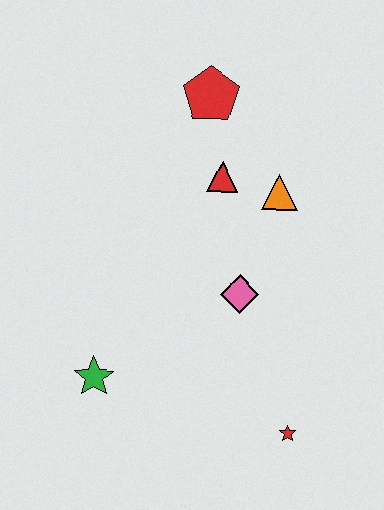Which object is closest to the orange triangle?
The red triangle is closest to the orange triangle.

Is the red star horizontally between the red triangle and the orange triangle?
No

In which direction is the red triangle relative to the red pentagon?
The red triangle is below the red pentagon.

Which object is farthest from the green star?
The red pentagon is farthest from the green star.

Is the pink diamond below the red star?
No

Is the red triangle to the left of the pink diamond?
Yes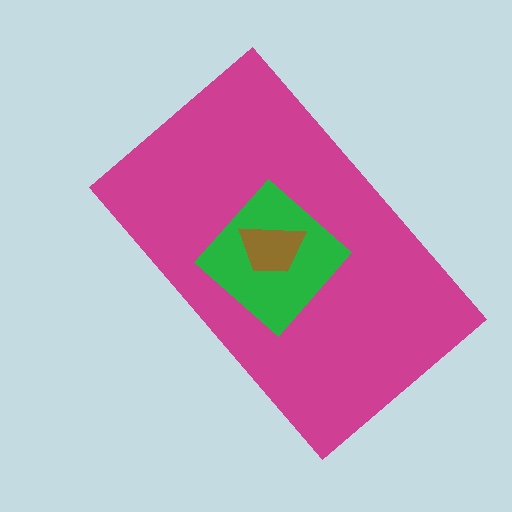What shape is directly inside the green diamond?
The brown trapezoid.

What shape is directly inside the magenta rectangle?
The green diamond.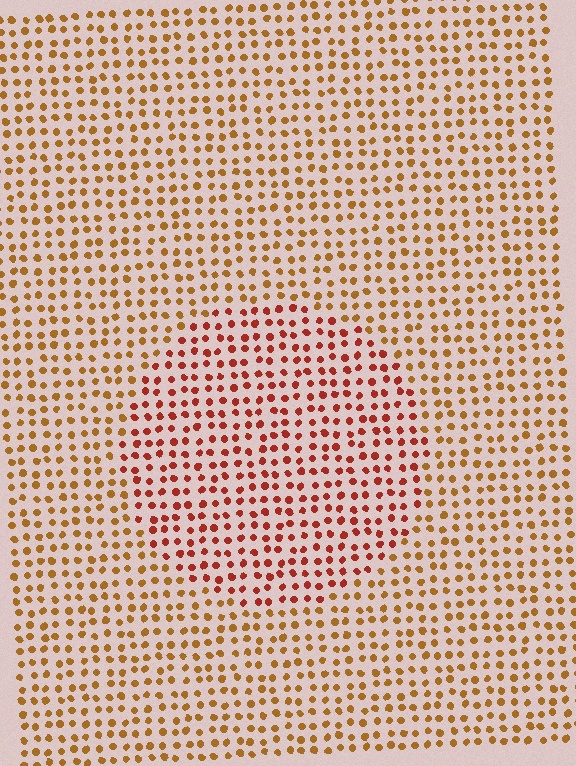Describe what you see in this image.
The image is filled with small brown elements in a uniform arrangement. A circle-shaped region is visible where the elements are tinted to a slightly different hue, forming a subtle color boundary.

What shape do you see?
I see a circle.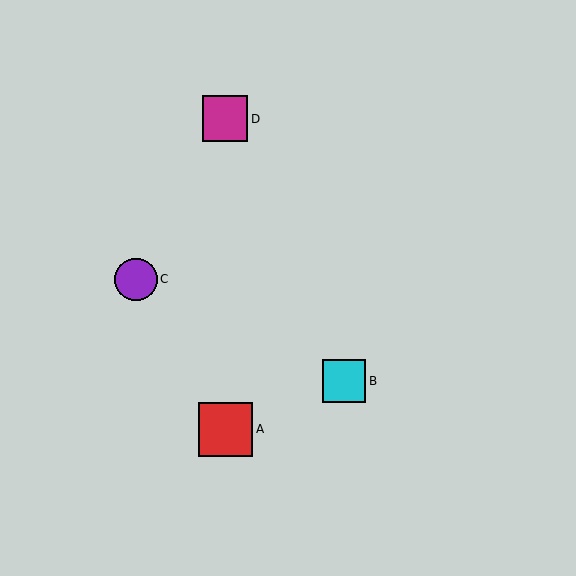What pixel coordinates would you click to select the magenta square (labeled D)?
Click at (225, 119) to select the magenta square D.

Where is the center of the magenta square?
The center of the magenta square is at (225, 119).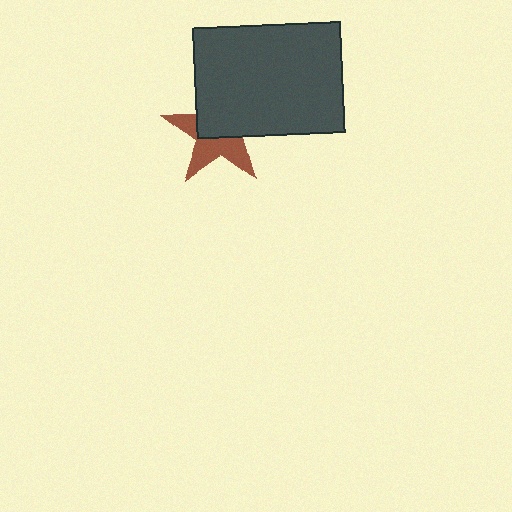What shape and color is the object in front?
The object in front is a dark gray rectangle.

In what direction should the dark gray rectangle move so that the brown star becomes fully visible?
The dark gray rectangle should move toward the upper-right. That is the shortest direction to clear the overlap and leave the brown star fully visible.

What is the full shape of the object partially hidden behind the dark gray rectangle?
The partially hidden object is a brown star.